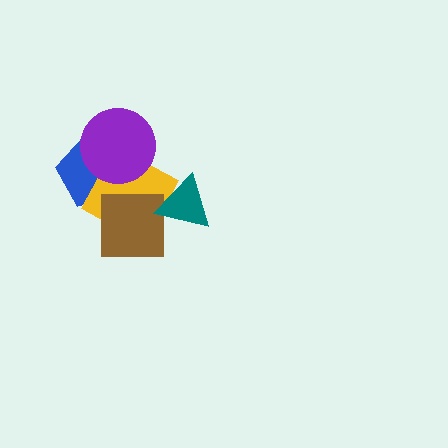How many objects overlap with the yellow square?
4 objects overlap with the yellow square.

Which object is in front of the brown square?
The teal triangle is in front of the brown square.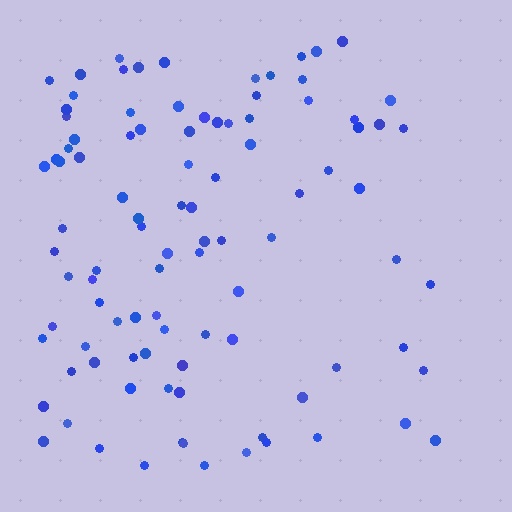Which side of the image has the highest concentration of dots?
The left.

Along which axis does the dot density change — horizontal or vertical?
Horizontal.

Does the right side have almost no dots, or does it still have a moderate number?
Still a moderate number, just noticeably fewer than the left.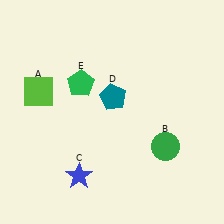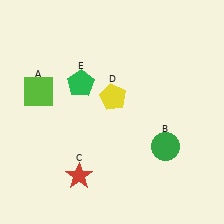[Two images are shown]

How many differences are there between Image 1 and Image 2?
There are 2 differences between the two images.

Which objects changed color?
C changed from blue to red. D changed from teal to yellow.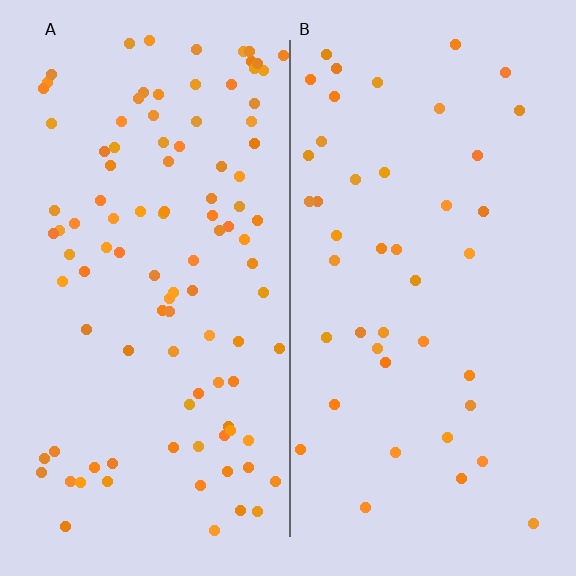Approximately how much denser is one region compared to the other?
Approximately 2.4× — region A over region B.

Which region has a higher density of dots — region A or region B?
A (the left).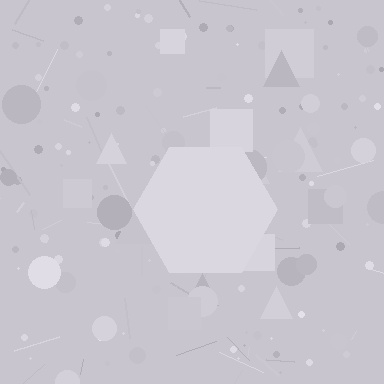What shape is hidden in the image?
A hexagon is hidden in the image.